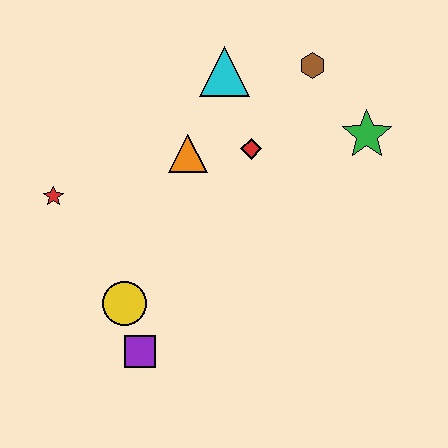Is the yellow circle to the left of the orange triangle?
Yes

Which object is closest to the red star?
The yellow circle is closest to the red star.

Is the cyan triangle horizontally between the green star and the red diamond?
No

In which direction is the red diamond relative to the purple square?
The red diamond is above the purple square.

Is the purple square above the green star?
No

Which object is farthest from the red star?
The green star is farthest from the red star.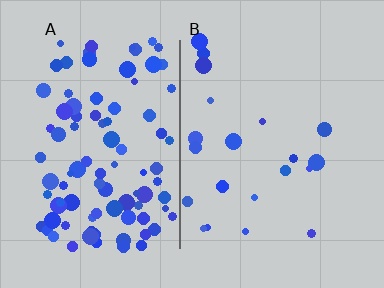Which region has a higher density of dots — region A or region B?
A (the left).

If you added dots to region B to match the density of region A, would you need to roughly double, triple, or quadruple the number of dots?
Approximately quadruple.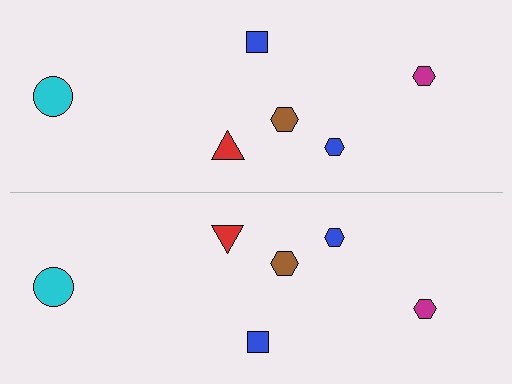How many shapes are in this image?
There are 12 shapes in this image.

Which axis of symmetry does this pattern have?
The pattern has a horizontal axis of symmetry running through the center of the image.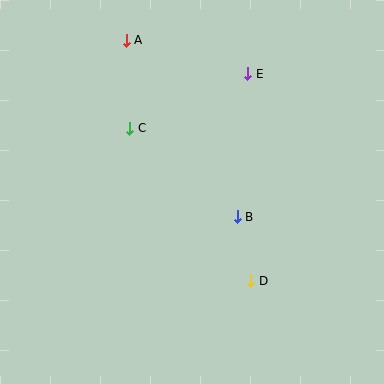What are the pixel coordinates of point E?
Point E is at (248, 74).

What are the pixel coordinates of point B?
Point B is at (237, 217).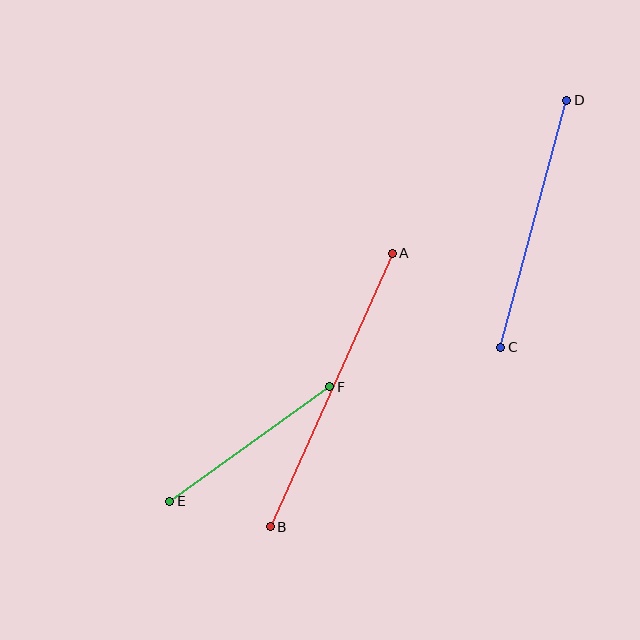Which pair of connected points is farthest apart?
Points A and B are farthest apart.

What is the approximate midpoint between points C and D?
The midpoint is at approximately (534, 224) pixels.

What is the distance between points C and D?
The distance is approximately 256 pixels.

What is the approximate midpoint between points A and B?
The midpoint is at approximately (331, 390) pixels.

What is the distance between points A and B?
The distance is approximately 300 pixels.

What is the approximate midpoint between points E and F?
The midpoint is at approximately (250, 444) pixels.